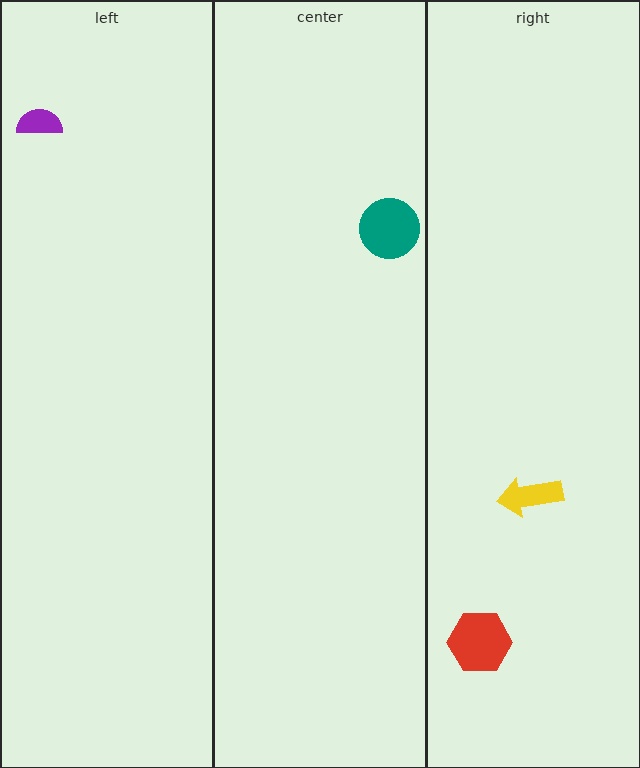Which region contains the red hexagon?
The right region.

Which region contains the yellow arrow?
The right region.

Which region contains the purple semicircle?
The left region.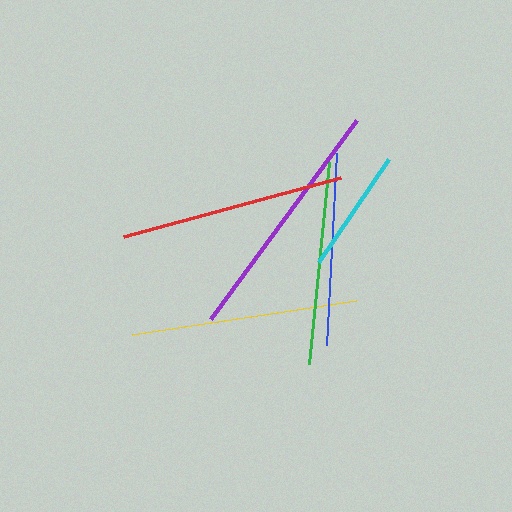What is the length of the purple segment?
The purple segment is approximately 246 pixels long.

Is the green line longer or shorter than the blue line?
The green line is longer than the blue line.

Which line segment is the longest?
The purple line is the longest at approximately 246 pixels.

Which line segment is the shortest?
The cyan line is the shortest at approximately 124 pixels.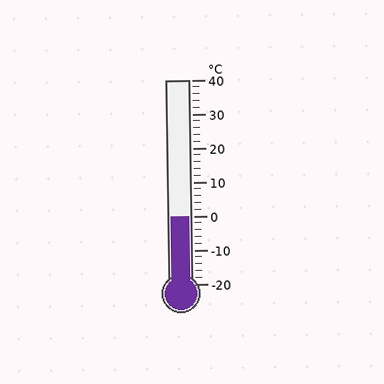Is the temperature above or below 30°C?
The temperature is below 30°C.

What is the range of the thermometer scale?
The thermometer scale ranges from -20°C to 40°C.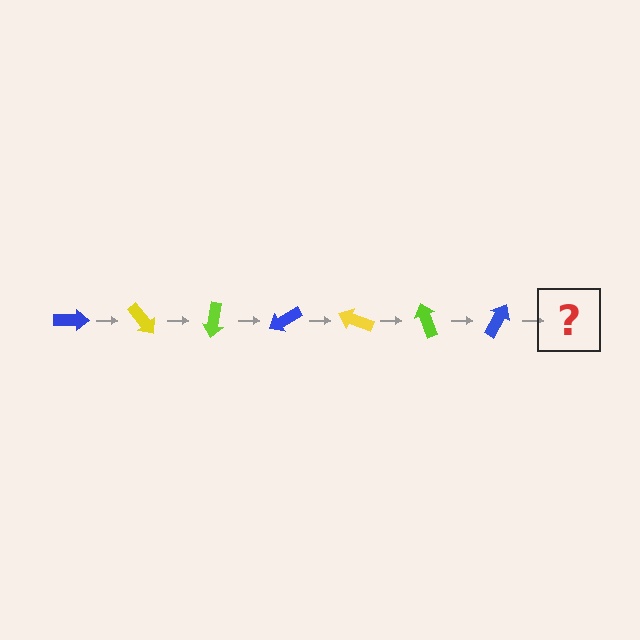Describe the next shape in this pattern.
It should be a yellow arrow, rotated 350 degrees from the start.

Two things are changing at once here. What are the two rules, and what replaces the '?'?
The two rules are that it rotates 50 degrees each step and the color cycles through blue, yellow, and lime. The '?' should be a yellow arrow, rotated 350 degrees from the start.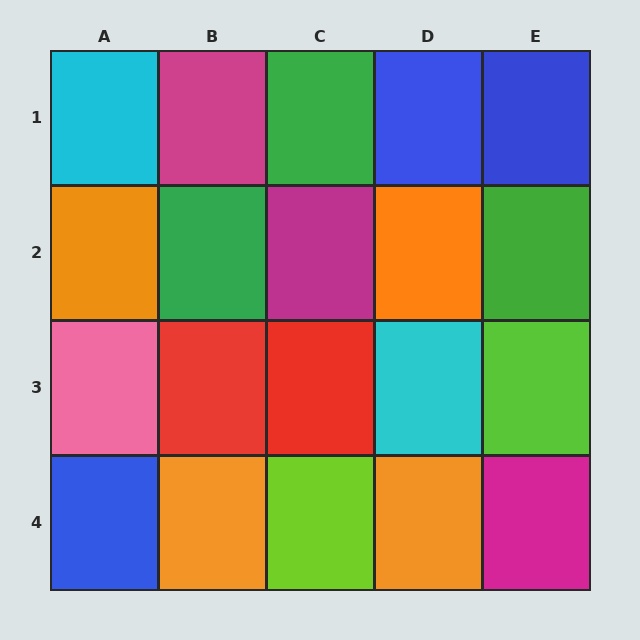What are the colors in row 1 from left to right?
Cyan, magenta, green, blue, blue.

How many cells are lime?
2 cells are lime.